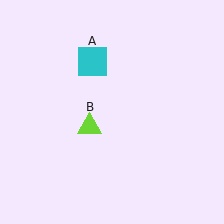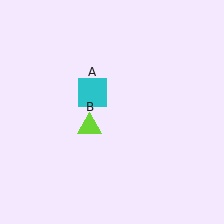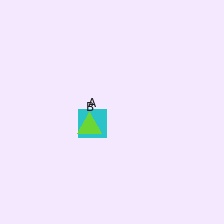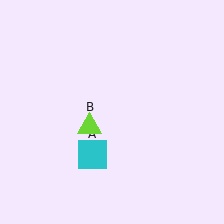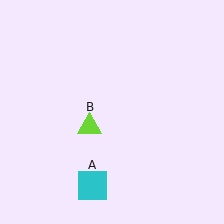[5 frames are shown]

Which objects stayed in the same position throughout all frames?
Lime triangle (object B) remained stationary.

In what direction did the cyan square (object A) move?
The cyan square (object A) moved down.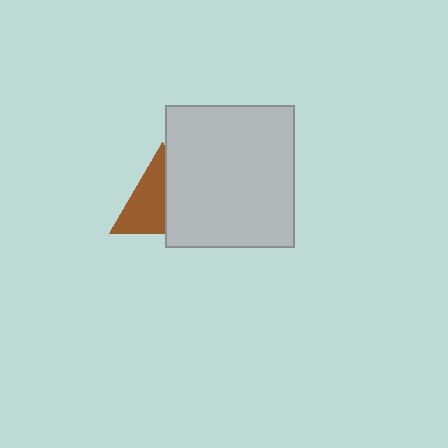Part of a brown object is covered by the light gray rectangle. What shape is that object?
It is a triangle.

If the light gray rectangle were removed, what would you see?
You would see the complete brown triangle.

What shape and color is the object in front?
The object in front is a light gray rectangle.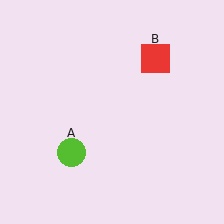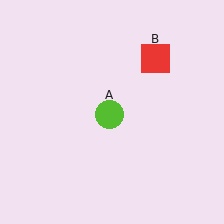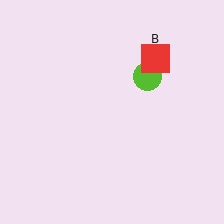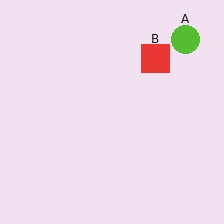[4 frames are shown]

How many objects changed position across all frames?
1 object changed position: lime circle (object A).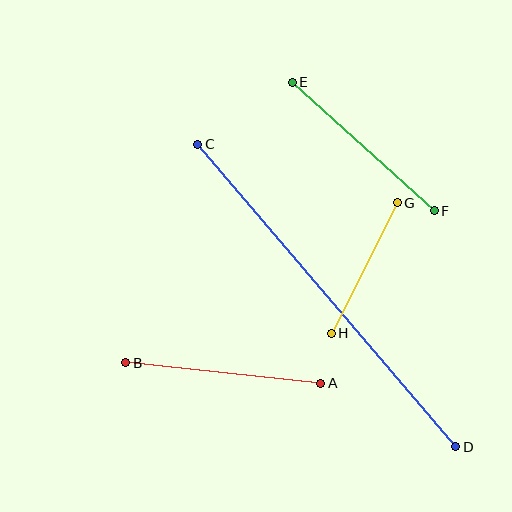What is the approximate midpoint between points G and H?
The midpoint is at approximately (364, 268) pixels.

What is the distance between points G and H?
The distance is approximately 146 pixels.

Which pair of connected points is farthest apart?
Points C and D are farthest apart.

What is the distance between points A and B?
The distance is approximately 196 pixels.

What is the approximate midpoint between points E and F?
The midpoint is at approximately (363, 146) pixels.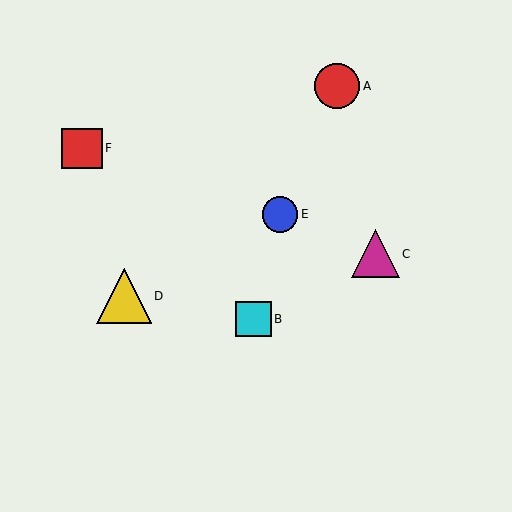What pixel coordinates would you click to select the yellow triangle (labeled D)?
Click at (124, 296) to select the yellow triangle D.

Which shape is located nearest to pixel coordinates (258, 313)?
The cyan square (labeled B) at (254, 319) is nearest to that location.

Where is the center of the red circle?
The center of the red circle is at (337, 86).